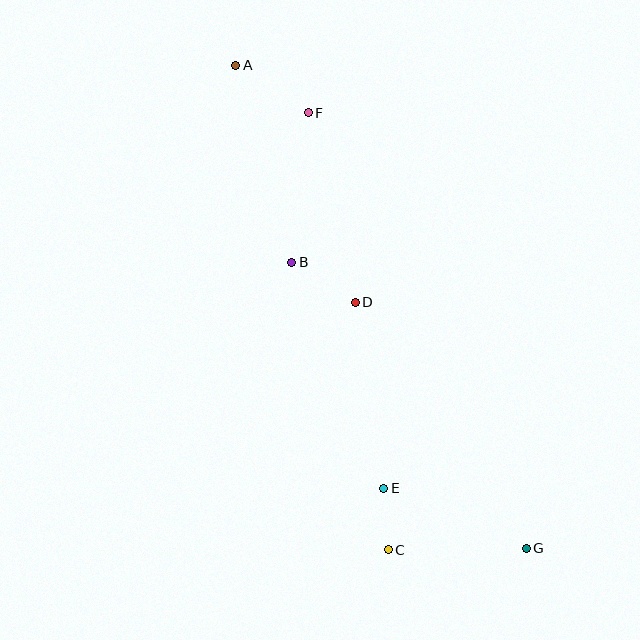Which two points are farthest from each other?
Points A and G are farthest from each other.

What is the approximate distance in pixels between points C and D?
The distance between C and D is approximately 250 pixels.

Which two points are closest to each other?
Points C and E are closest to each other.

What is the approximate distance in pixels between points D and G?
The distance between D and G is approximately 300 pixels.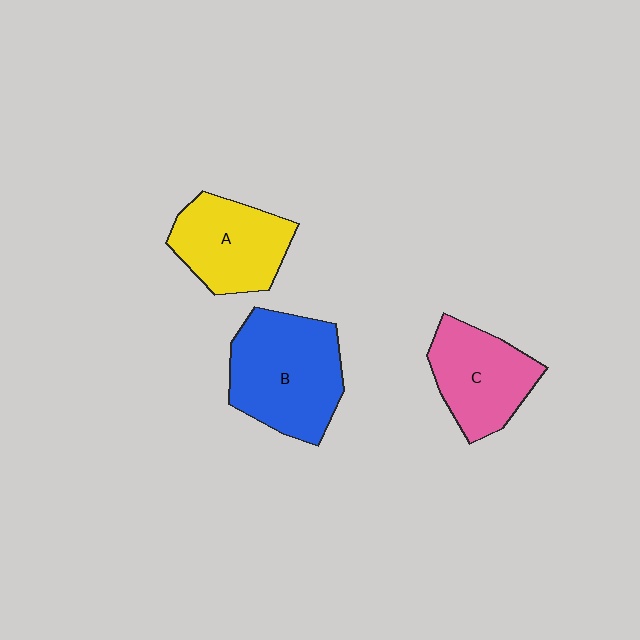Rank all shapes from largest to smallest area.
From largest to smallest: B (blue), A (yellow), C (pink).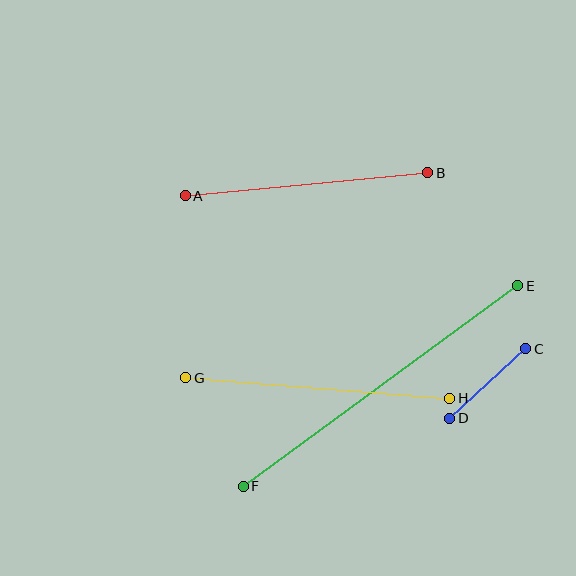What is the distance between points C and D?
The distance is approximately 103 pixels.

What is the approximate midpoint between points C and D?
The midpoint is at approximately (488, 383) pixels.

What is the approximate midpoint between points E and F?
The midpoint is at approximately (380, 386) pixels.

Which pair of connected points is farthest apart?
Points E and F are farthest apart.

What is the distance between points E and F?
The distance is approximately 340 pixels.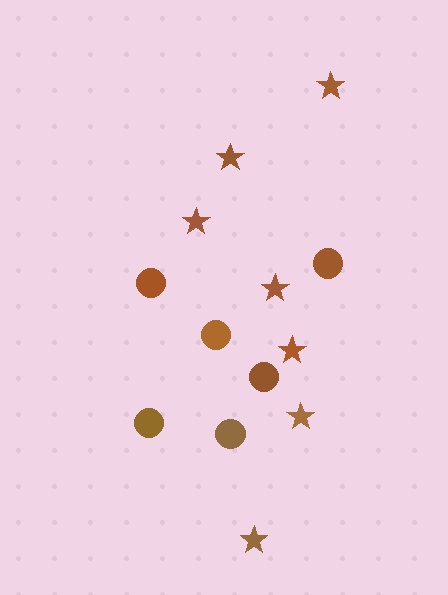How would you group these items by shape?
There are 2 groups: one group of stars (7) and one group of circles (6).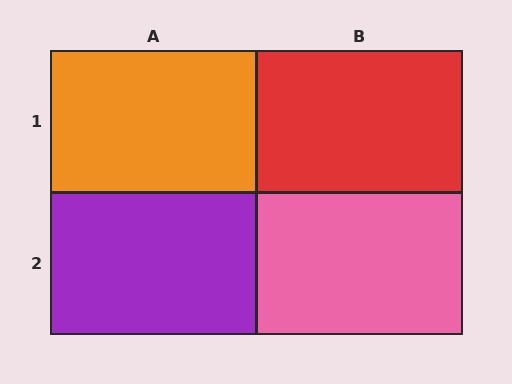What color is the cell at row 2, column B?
Pink.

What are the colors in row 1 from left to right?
Orange, red.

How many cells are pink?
1 cell is pink.